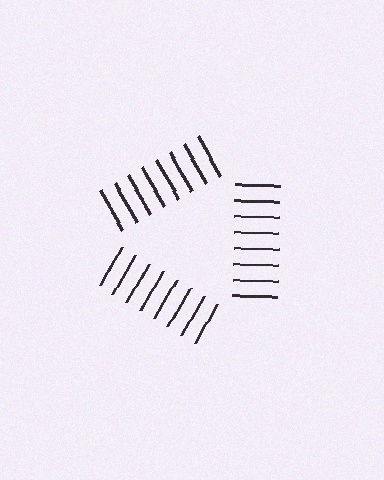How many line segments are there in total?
24 — 8 along each of the 3 edges.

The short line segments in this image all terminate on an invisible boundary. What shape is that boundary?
An illusory triangle — the line segments terminate on its edges but no continuous stroke is drawn.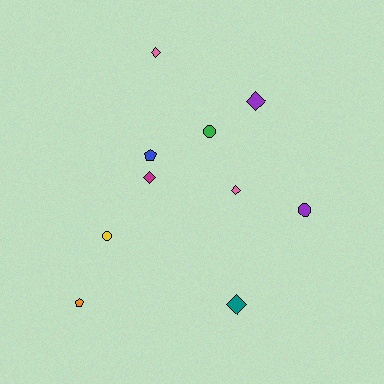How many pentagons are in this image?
There are 2 pentagons.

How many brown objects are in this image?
There are no brown objects.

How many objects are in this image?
There are 10 objects.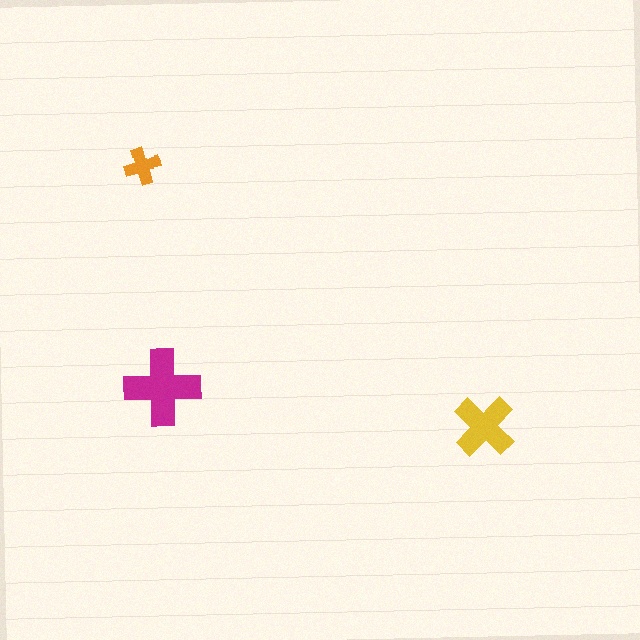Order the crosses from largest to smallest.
the magenta one, the yellow one, the orange one.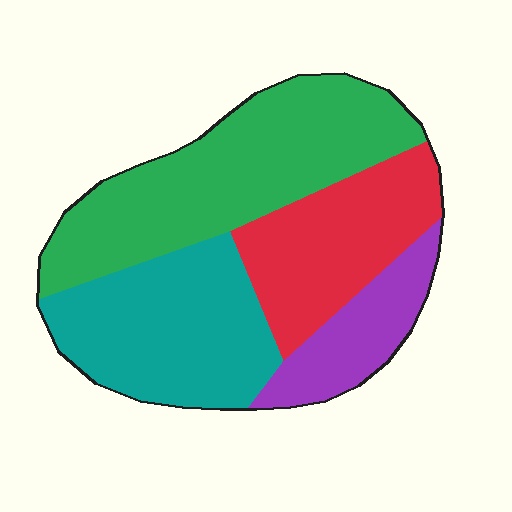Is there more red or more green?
Green.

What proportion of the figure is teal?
Teal takes up between a sixth and a third of the figure.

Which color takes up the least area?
Purple, at roughly 15%.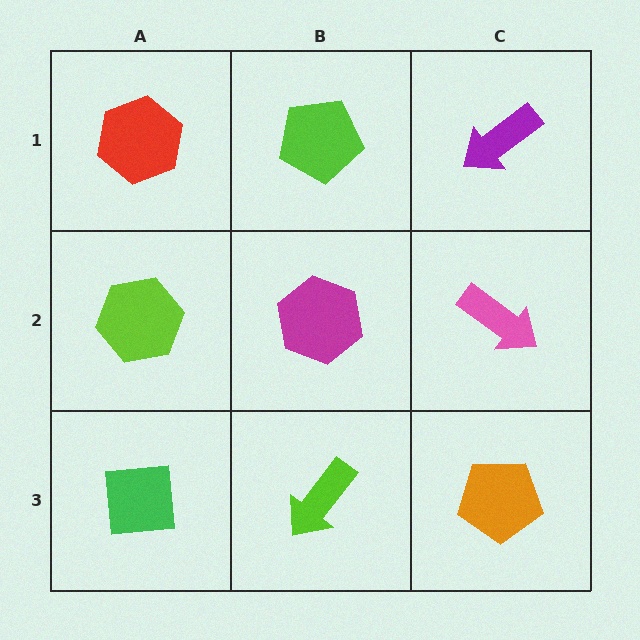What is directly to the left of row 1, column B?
A red hexagon.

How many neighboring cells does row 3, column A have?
2.